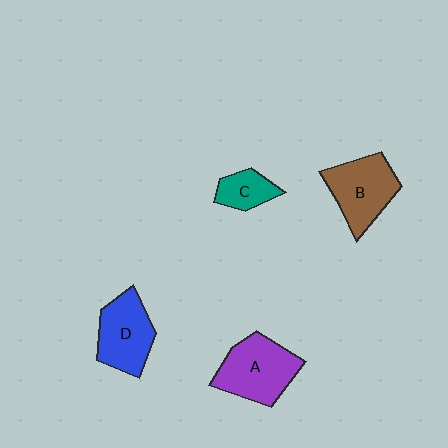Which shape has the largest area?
Shape A (purple).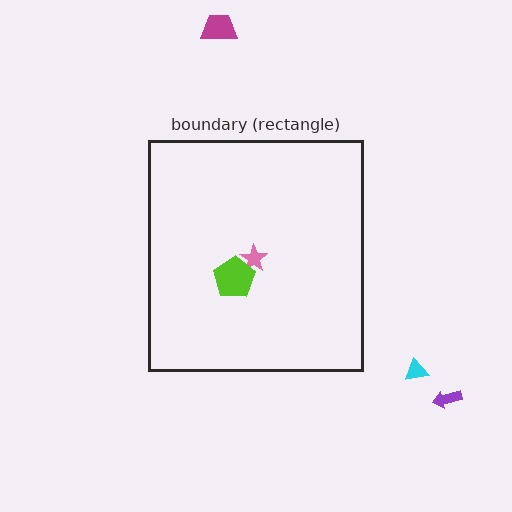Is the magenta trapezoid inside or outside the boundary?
Outside.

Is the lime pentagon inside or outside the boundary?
Inside.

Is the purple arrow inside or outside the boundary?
Outside.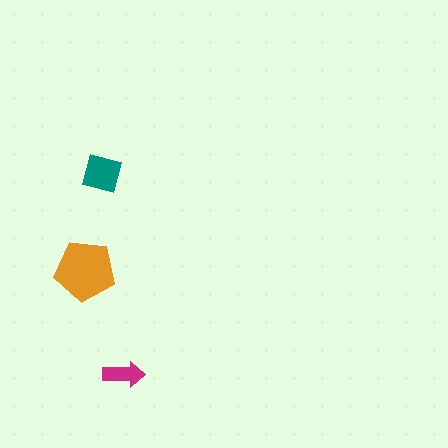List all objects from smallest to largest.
The magenta arrow, the teal square, the orange pentagon.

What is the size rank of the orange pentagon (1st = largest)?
1st.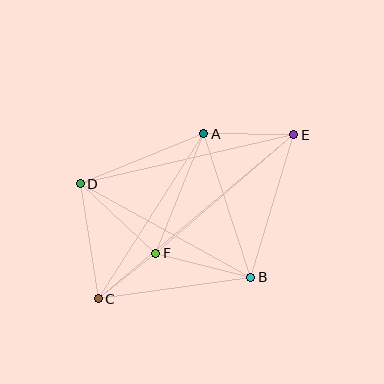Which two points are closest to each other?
Points C and F are closest to each other.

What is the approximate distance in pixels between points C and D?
The distance between C and D is approximately 117 pixels.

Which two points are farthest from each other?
Points C and E are farthest from each other.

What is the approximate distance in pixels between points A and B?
The distance between A and B is approximately 151 pixels.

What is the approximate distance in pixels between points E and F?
The distance between E and F is approximately 182 pixels.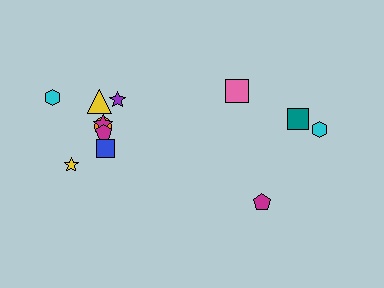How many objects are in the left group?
There are 8 objects.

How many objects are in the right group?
There are 4 objects.